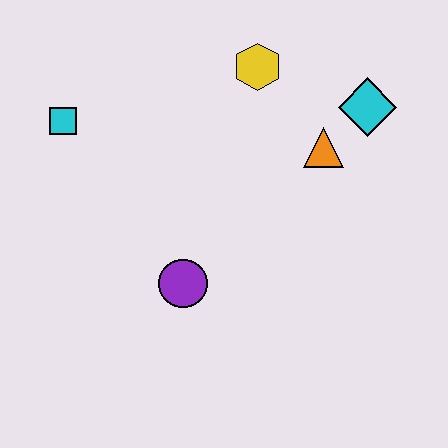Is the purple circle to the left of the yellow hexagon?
Yes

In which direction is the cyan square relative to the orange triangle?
The cyan square is to the left of the orange triangle.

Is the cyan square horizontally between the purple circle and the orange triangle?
No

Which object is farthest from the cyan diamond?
The cyan square is farthest from the cyan diamond.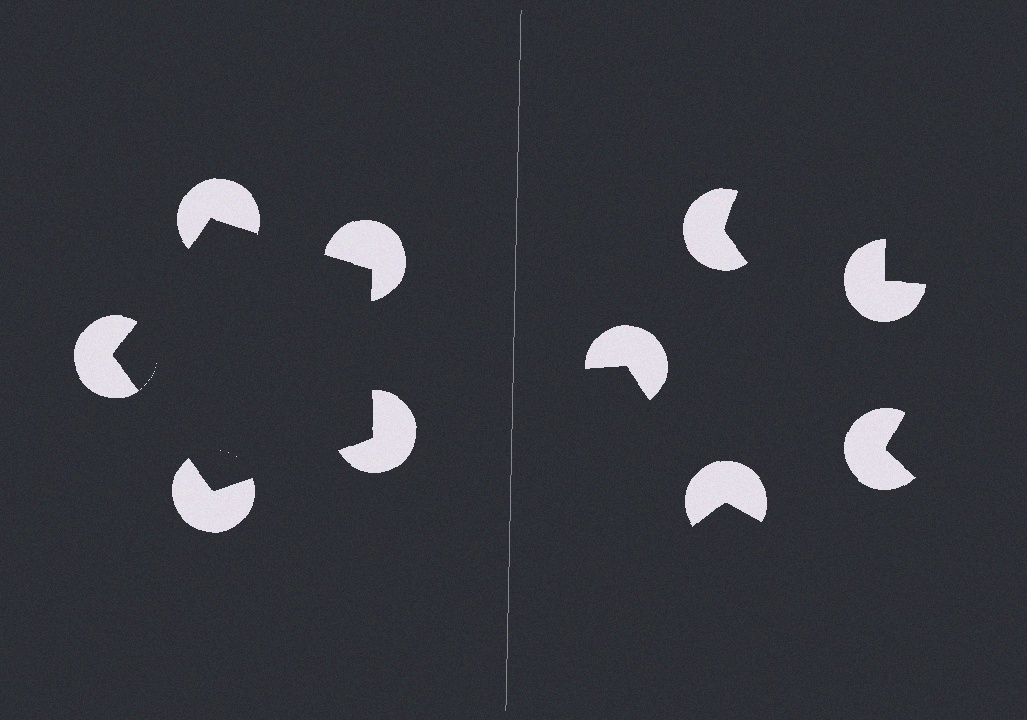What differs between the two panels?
The pac-man discs are positioned identically on both sides; only the wedge orientations differ. On the left they align to a pentagon; on the right they are misaligned.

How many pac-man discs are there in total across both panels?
10 — 5 on each side.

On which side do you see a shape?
An illusory pentagon appears on the left side. On the right side the wedge cuts are rotated, so no coherent shape forms.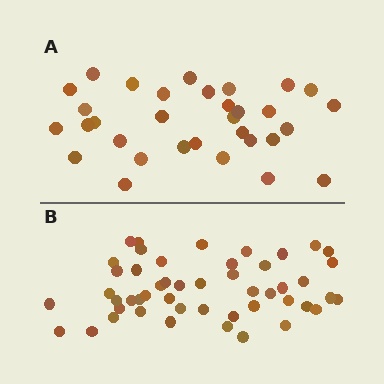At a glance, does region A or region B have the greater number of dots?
Region B (the bottom region) has more dots.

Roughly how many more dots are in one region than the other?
Region B has approximately 15 more dots than region A.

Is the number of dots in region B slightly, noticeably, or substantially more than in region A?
Region B has substantially more. The ratio is roughly 1.5 to 1.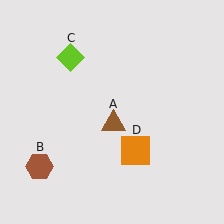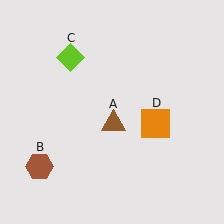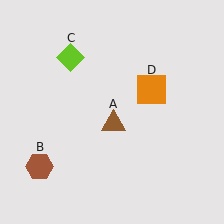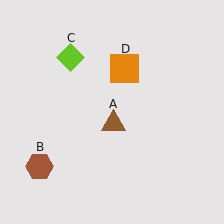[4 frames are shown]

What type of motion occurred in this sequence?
The orange square (object D) rotated counterclockwise around the center of the scene.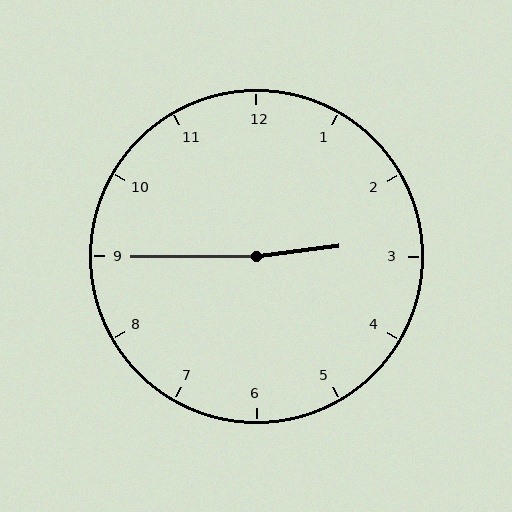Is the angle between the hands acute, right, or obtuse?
It is obtuse.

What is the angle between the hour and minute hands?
Approximately 172 degrees.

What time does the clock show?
2:45.